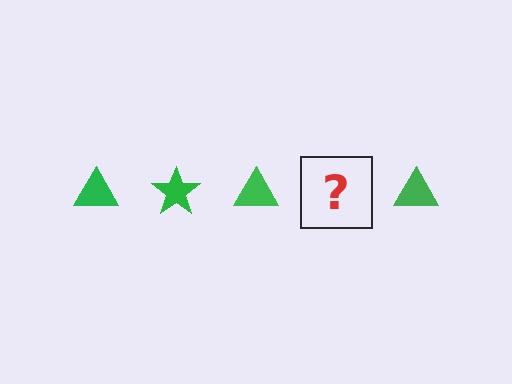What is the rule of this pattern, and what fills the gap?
The rule is that the pattern cycles through triangle, star shapes in green. The gap should be filled with a green star.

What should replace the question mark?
The question mark should be replaced with a green star.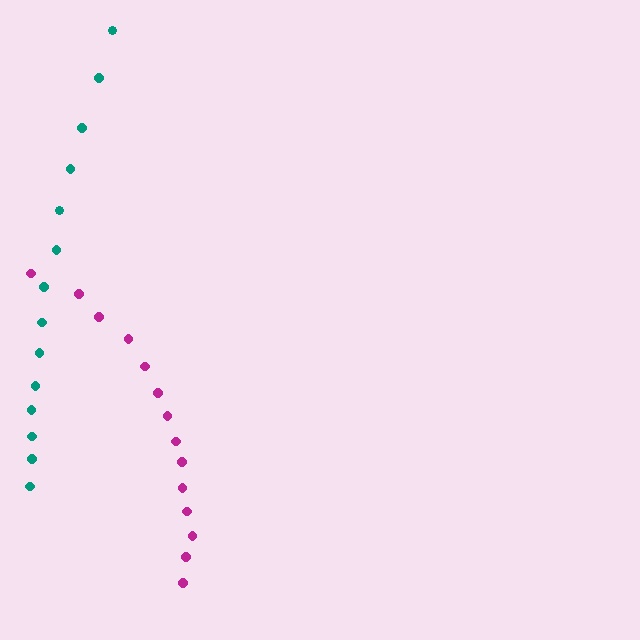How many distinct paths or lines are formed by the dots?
There are 2 distinct paths.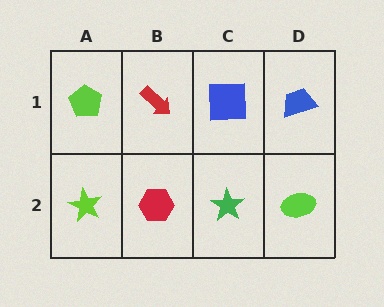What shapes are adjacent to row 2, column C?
A blue square (row 1, column C), a red hexagon (row 2, column B), a lime ellipse (row 2, column D).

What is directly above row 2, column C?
A blue square.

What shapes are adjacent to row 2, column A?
A lime pentagon (row 1, column A), a red hexagon (row 2, column B).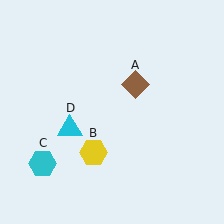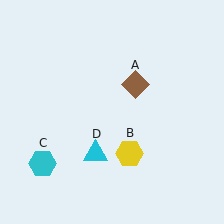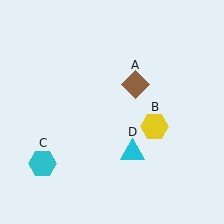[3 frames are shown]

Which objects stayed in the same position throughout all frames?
Brown diamond (object A) and cyan hexagon (object C) remained stationary.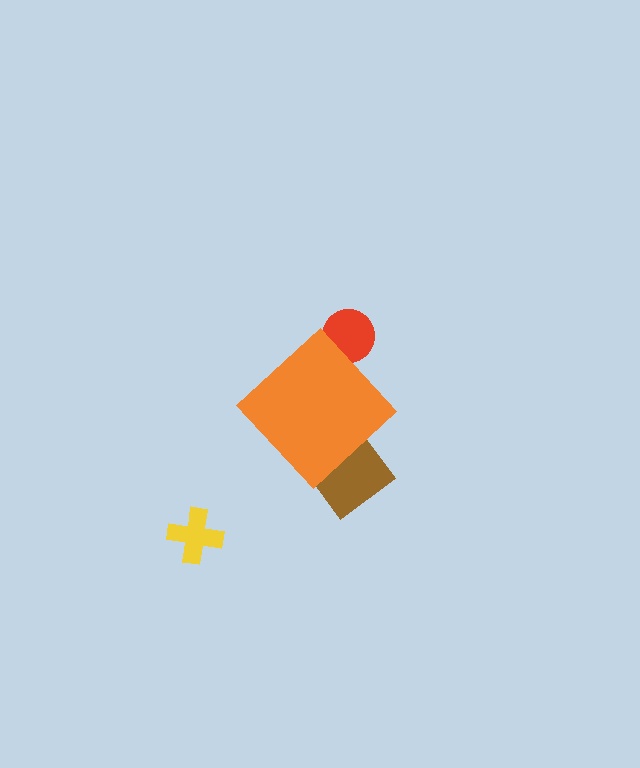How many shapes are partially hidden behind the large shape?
2 shapes are partially hidden.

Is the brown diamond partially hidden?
Yes, the brown diamond is partially hidden behind the orange diamond.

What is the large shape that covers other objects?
An orange diamond.